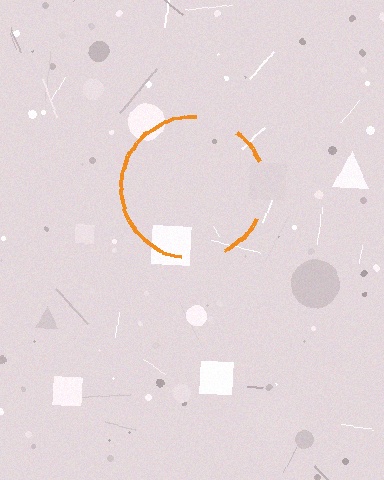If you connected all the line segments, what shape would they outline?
They would outline a circle.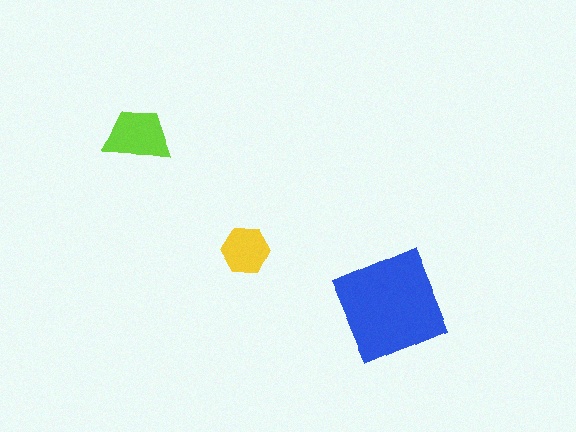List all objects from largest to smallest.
The blue diamond, the lime trapezoid, the yellow hexagon.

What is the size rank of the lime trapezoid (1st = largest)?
2nd.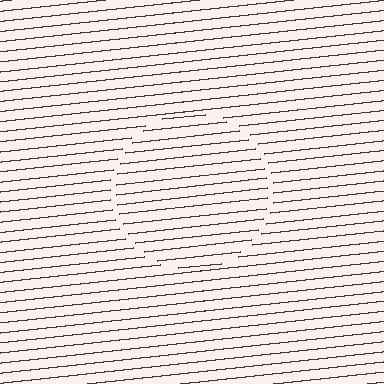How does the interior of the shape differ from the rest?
The interior of the shape contains the same grating, shifted by half a period — the contour is defined by the phase discontinuity where line-ends from the inner and outer gratings abut.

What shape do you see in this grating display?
An illusory circle. The interior of the shape contains the same grating, shifted by half a period — the contour is defined by the phase discontinuity where line-ends from the inner and outer gratings abut.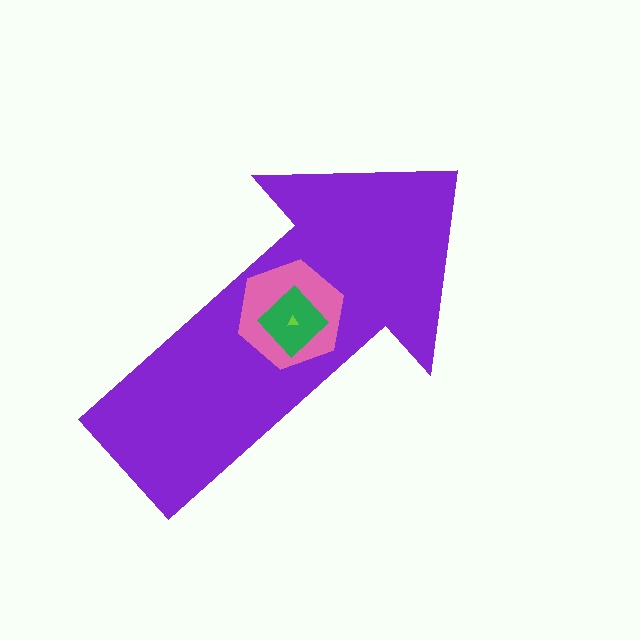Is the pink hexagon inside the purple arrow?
Yes.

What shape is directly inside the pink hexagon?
The green diamond.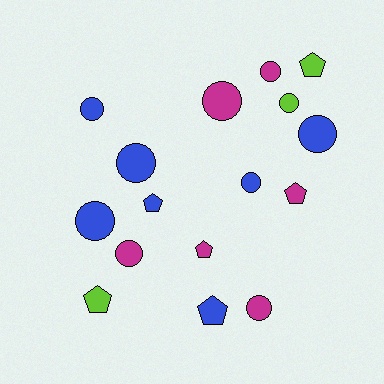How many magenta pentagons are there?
There are 2 magenta pentagons.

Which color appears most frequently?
Blue, with 7 objects.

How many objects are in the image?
There are 16 objects.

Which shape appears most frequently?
Circle, with 10 objects.